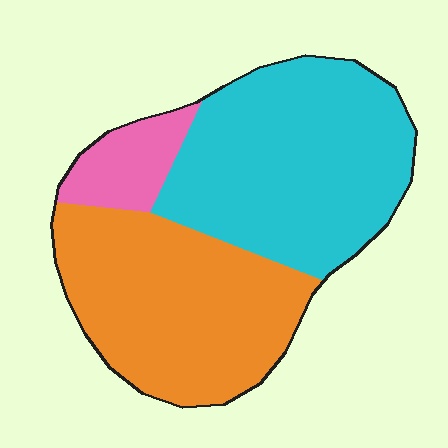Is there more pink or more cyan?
Cyan.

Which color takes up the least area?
Pink, at roughly 10%.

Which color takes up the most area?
Cyan, at roughly 50%.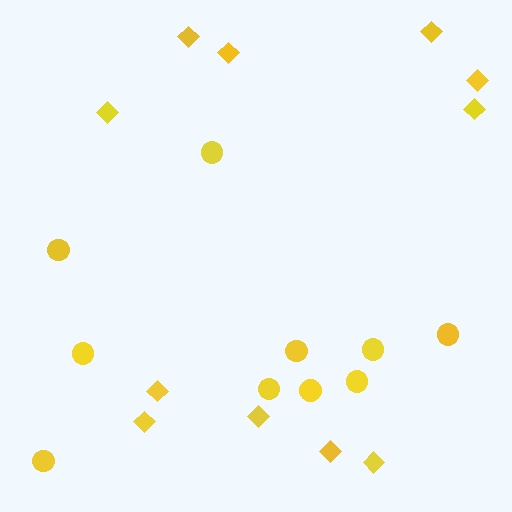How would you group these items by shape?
There are 2 groups: one group of circles (10) and one group of diamonds (11).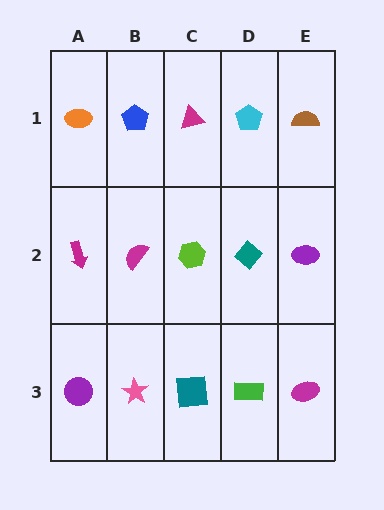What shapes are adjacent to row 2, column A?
An orange ellipse (row 1, column A), a purple circle (row 3, column A), a magenta semicircle (row 2, column B).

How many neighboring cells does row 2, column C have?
4.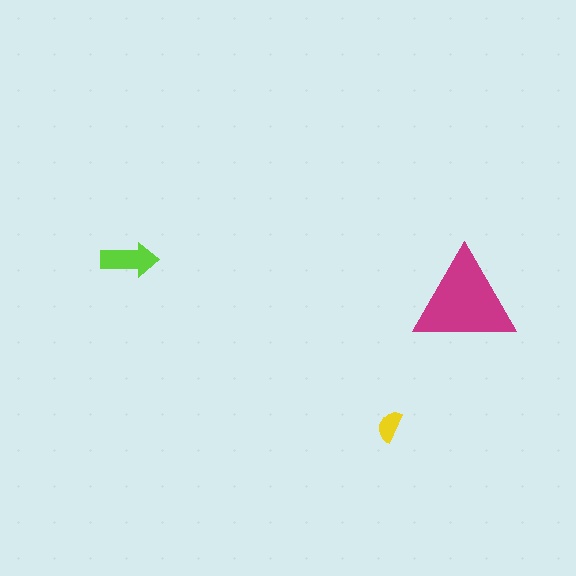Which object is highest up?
The lime arrow is topmost.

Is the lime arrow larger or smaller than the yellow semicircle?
Larger.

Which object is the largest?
The magenta triangle.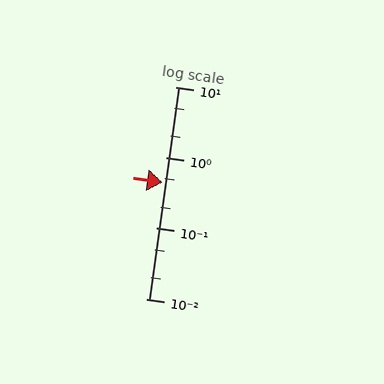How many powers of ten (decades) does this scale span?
The scale spans 3 decades, from 0.01 to 10.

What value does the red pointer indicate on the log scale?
The pointer indicates approximately 0.44.